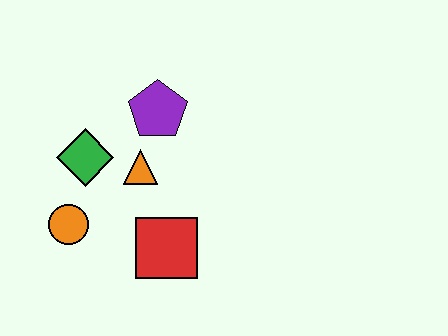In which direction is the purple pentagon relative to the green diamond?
The purple pentagon is to the right of the green diamond.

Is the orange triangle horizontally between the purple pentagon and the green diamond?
Yes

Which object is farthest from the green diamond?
The red square is farthest from the green diamond.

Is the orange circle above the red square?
Yes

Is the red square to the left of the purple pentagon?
No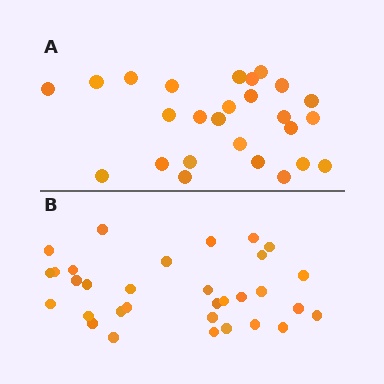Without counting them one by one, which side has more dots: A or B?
Region B (the bottom region) has more dots.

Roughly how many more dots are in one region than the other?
Region B has about 6 more dots than region A.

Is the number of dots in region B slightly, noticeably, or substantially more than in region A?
Region B has only slightly more — the two regions are fairly close. The ratio is roughly 1.2 to 1.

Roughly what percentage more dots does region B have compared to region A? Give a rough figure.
About 25% more.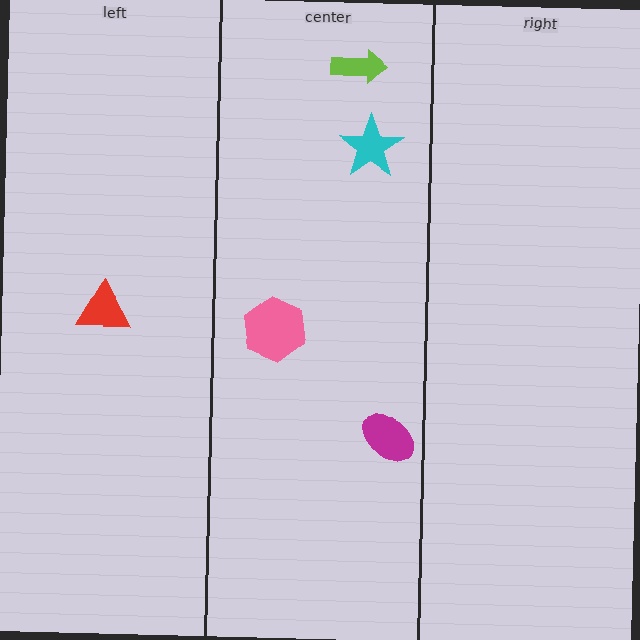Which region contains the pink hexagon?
The center region.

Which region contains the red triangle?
The left region.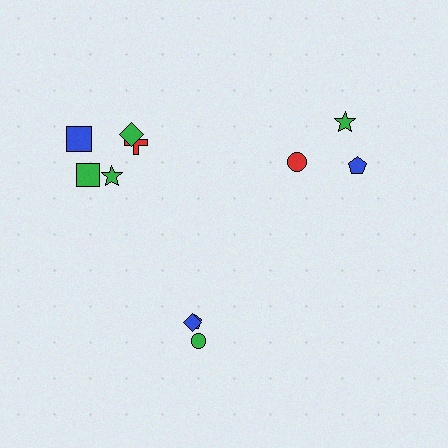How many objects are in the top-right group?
There are 3 objects.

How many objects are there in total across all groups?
There are 12 objects.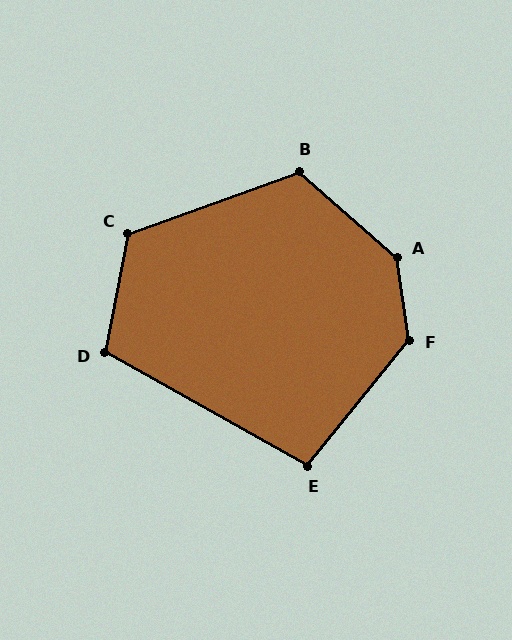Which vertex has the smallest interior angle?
E, at approximately 100 degrees.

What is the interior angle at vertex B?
Approximately 119 degrees (obtuse).